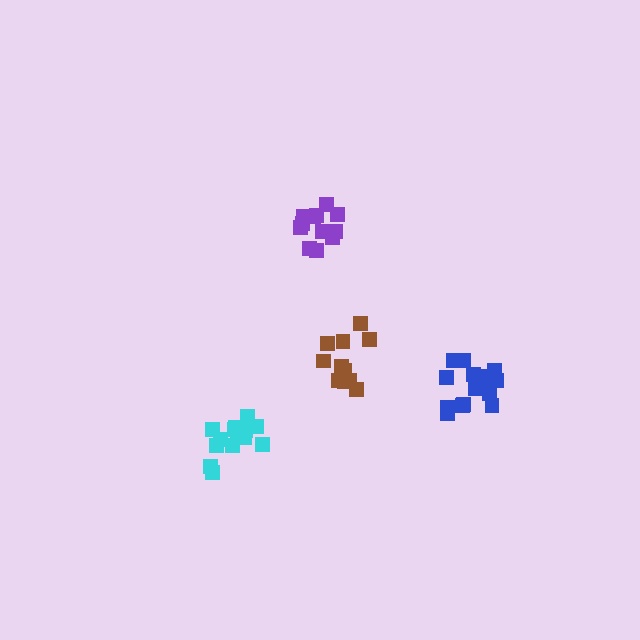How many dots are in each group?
Group 1: 12 dots, Group 2: 11 dots, Group 3: 15 dots, Group 4: 14 dots (52 total).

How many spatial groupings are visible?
There are 4 spatial groupings.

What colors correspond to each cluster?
The clusters are colored: purple, brown, blue, cyan.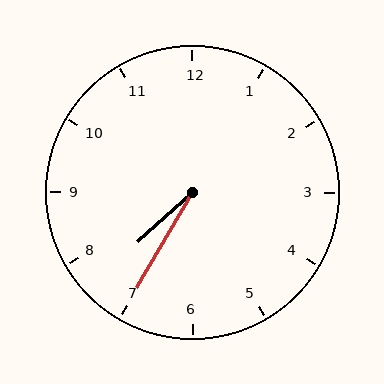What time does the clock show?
7:35.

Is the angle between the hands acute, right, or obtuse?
It is acute.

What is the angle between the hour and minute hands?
Approximately 18 degrees.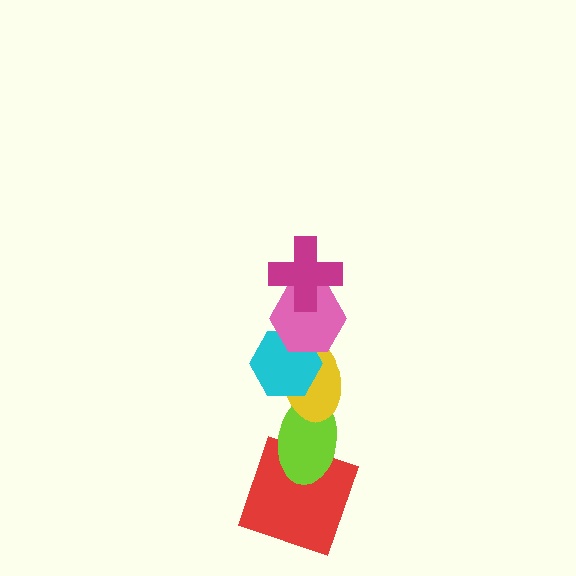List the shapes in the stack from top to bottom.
From top to bottom: the magenta cross, the pink hexagon, the cyan hexagon, the yellow ellipse, the lime ellipse, the red square.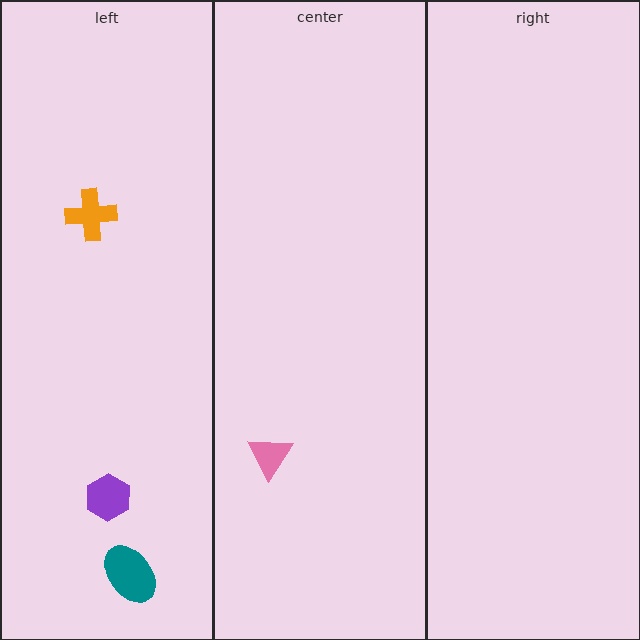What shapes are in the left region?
The teal ellipse, the orange cross, the purple hexagon.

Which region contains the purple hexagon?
The left region.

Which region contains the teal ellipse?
The left region.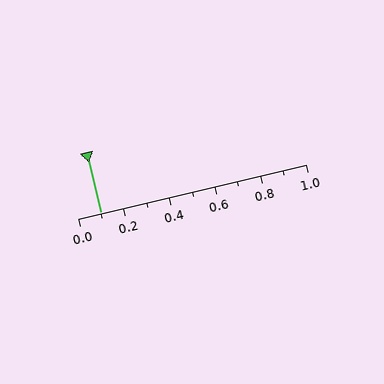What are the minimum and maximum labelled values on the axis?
The axis runs from 0.0 to 1.0.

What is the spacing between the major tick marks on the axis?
The major ticks are spaced 0.2 apart.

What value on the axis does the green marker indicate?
The marker indicates approximately 0.1.